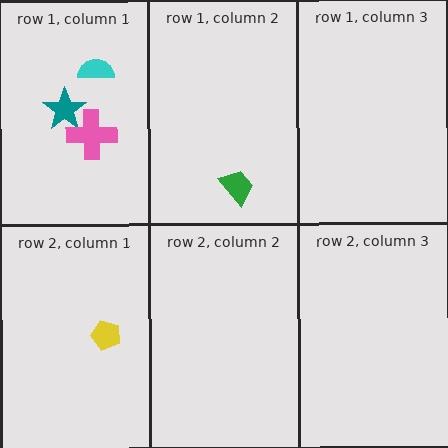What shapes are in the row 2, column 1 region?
The yellow pentagon.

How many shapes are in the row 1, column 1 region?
3.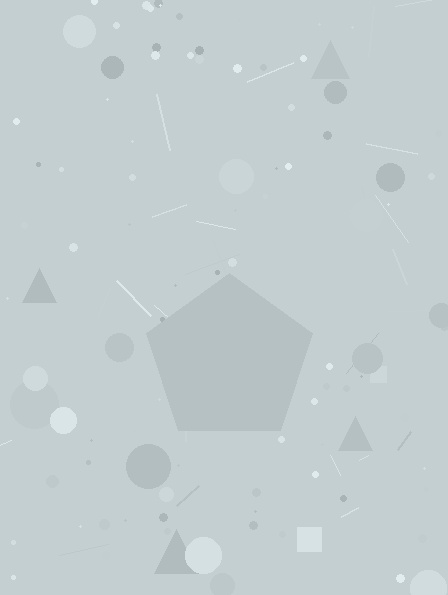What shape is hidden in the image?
A pentagon is hidden in the image.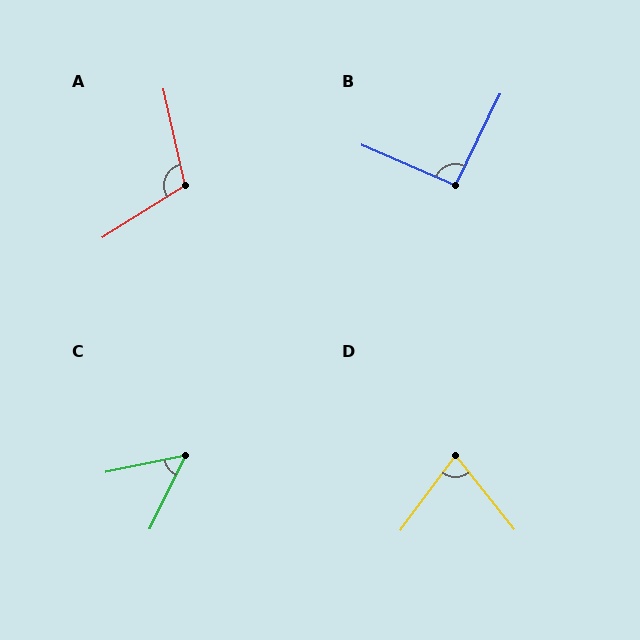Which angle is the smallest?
C, at approximately 53 degrees.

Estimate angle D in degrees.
Approximately 75 degrees.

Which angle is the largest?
A, at approximately 109 degrees.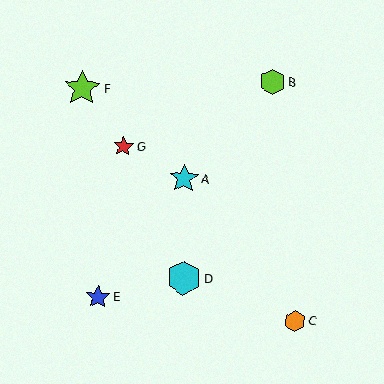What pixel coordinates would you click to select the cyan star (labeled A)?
Click at (184, 178) to select the cyan star A.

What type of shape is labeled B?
Shape B is a lime hexagon.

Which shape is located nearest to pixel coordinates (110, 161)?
The red star (labeled G) at (123, 146) is nearest to that location.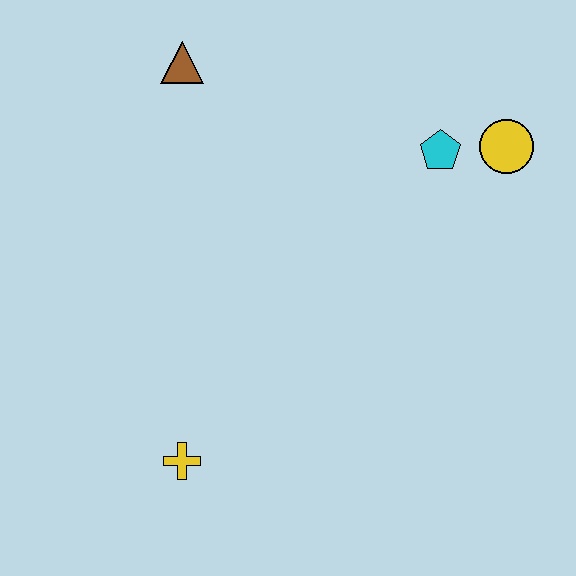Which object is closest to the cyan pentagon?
The yellow circle is closest to the cyan pentagon.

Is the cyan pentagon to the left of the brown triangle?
No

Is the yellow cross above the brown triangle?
No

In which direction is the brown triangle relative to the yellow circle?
The brown triangle is to the left of the yellow circle.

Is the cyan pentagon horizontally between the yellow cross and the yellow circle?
Yes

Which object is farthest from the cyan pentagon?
The yellow cross is farthest from the cyan pentagon.